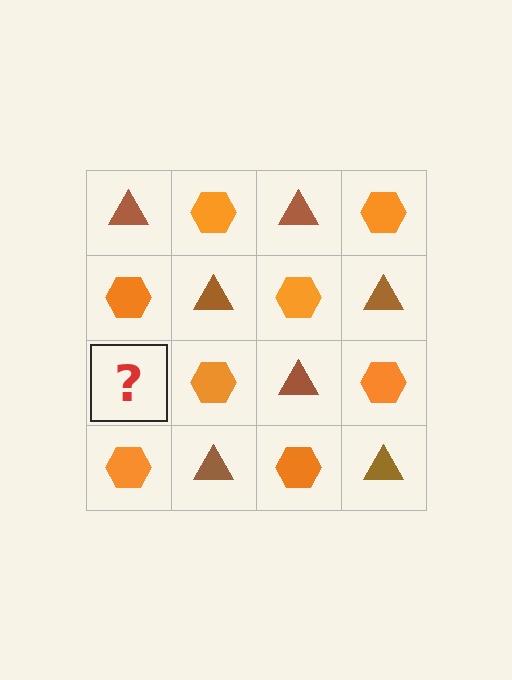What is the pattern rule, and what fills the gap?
The rule is that it alternates brown triangle and orange hexagon in a checkerboard pattern. The gap should be filled with a brown triangle.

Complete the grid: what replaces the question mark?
The question mark should be replaced with a brown triangle.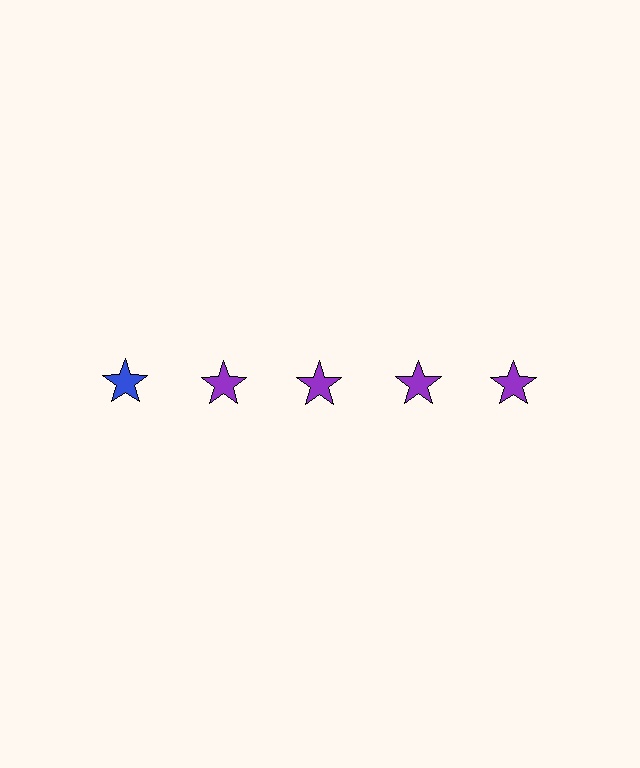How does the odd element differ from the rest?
It has a different color: blue instead of purple.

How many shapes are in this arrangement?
There are 5 shapes arranged in a grid pattern.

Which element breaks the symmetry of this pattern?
The blue star in the top row, leftmost column breaks the symmetry. All other shapes are purple stars.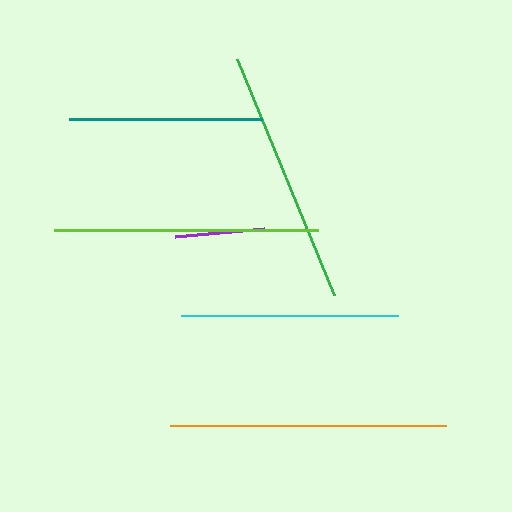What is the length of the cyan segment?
The cyan segment is approximately 217 pixels long.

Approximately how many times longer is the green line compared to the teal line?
The green line is approximately 1.3 times the length of the teal line.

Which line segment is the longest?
The orange line is the longest at approximately 275 pixels.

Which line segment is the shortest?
The purple line is the shortest at approximately 89 pixels.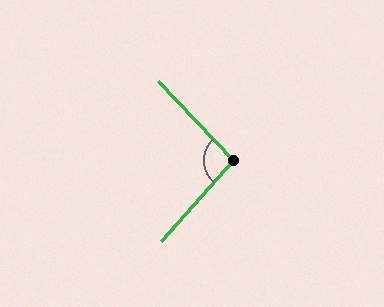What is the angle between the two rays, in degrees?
Approximately 94 degrees.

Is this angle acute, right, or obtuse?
It is approximately a right angle.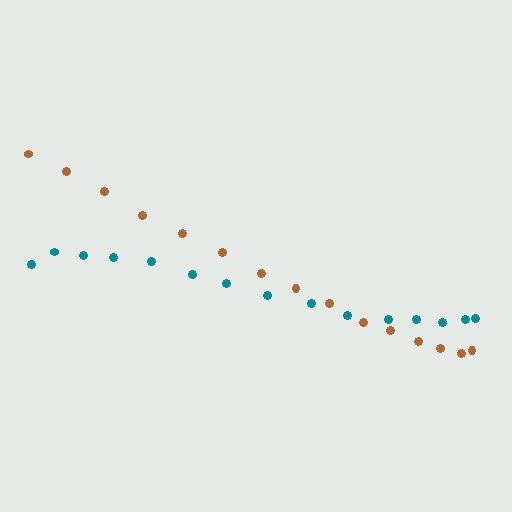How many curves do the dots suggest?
There are 2 distinct paths.